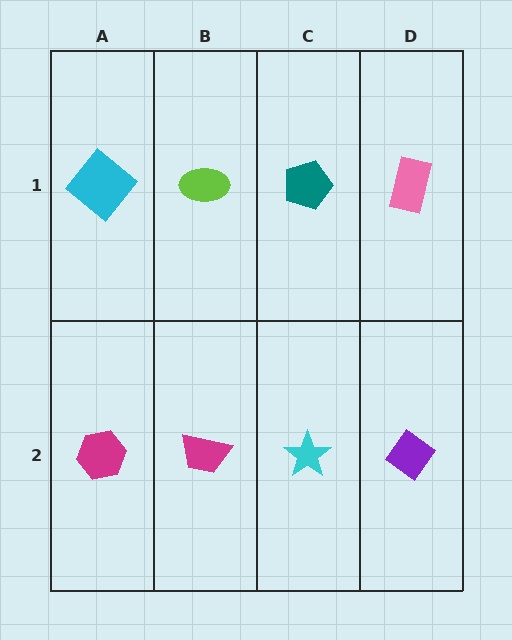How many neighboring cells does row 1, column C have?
3.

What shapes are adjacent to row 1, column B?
A magenta trapezoid (row 2, column B), a cyan diamond (row 1, column A), a teal pentagon (row 1, column C).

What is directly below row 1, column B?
A magenta trapezoid.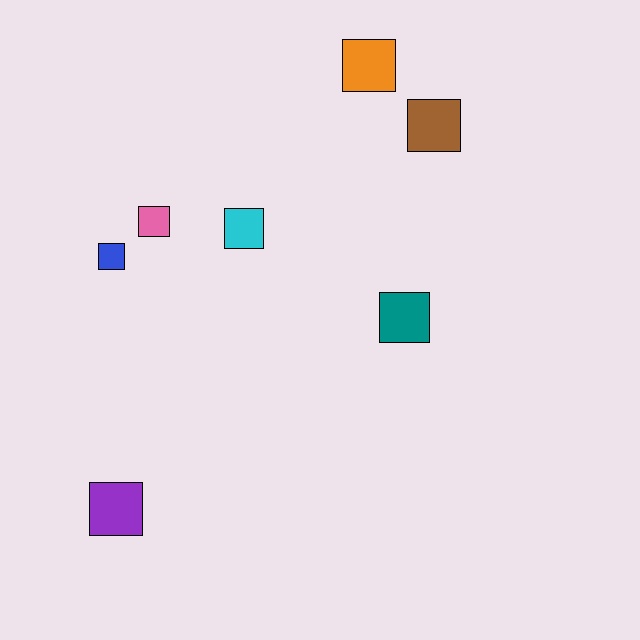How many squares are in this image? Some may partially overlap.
There are 7 squares.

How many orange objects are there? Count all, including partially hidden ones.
There is 1 orange object.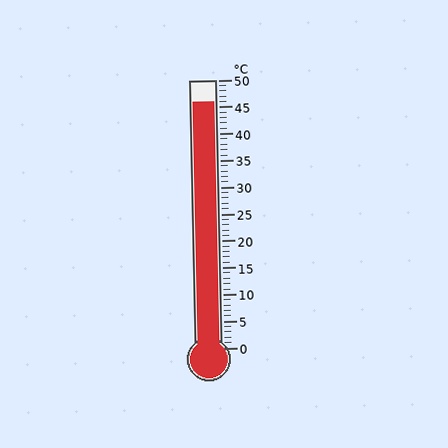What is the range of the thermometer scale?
The thermometer scale ranges from 0°C to 50°C.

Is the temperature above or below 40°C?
The temperature is above 40°C.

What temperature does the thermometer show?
The thermometer shows approximately 46°C.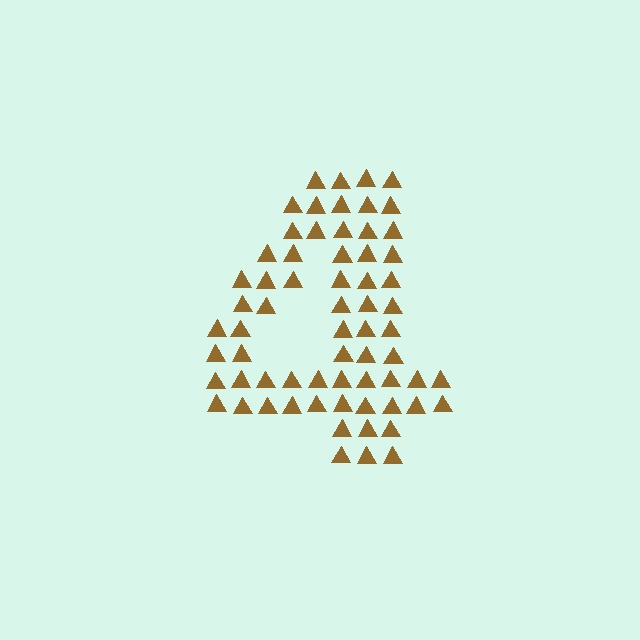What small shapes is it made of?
It is made of small triangles.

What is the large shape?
The large shape is the digit 4.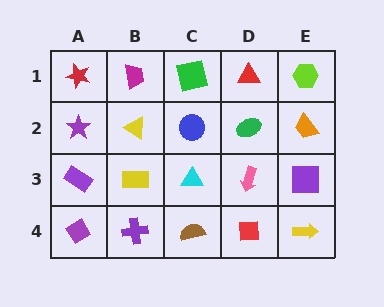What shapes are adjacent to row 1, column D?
A green ellipse (row 2, column D), a green square (row 1, column C), a lime hexagon (row 1, column E).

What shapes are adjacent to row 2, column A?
A red star (row 1, column A), a purple rectangle (row 3, column A), a yellow triangle (row 2, column B).